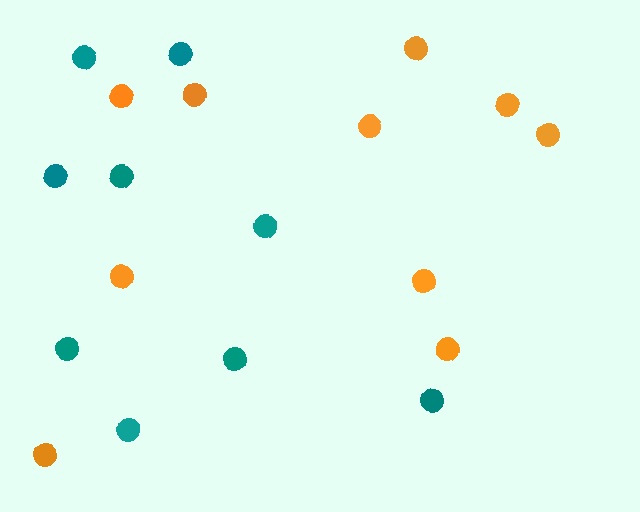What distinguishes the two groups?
There are 2 groups: one group of orange circles (10) and one group of teal circles (9).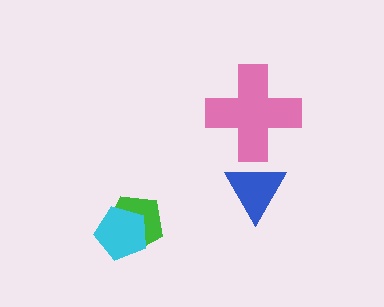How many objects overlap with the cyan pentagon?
1 object overlaps with the cyan pentagon.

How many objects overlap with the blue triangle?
0 objects overlap with the blue triangle.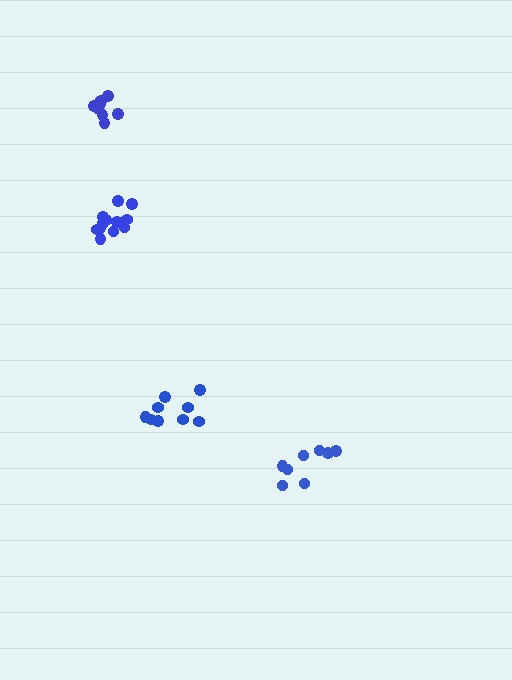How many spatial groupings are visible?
There are 4 spatial groupings.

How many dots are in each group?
Group 1: 12 dots, Group 2: 8 dots, Group 3: 9 dots, Group 4: 8 dots (37 total).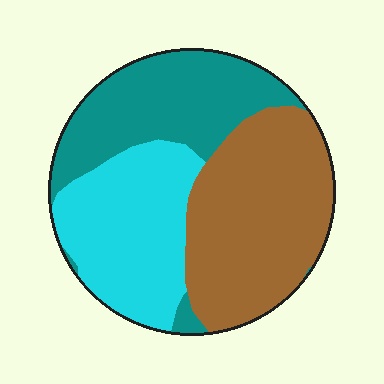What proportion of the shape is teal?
Teal covers roughly 30% of the shape.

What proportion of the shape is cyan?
Cyan takes up about one third (1/3) of the shape.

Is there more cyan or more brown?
Brown.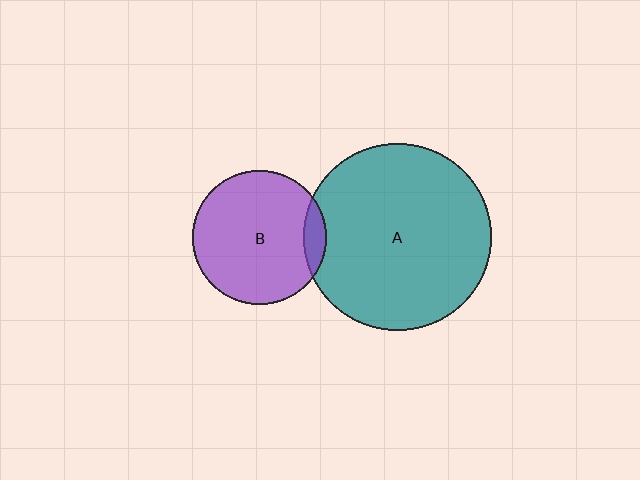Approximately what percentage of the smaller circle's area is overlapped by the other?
Approximately 10%.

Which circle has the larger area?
Circle A (teal).